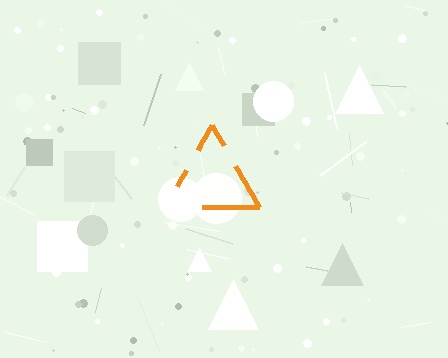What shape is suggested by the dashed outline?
The dashed outline suggests a triangle.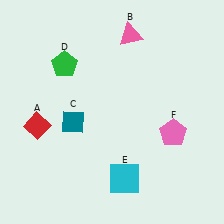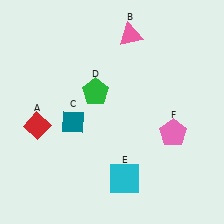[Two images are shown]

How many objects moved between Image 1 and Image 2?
1 object moved between the two images.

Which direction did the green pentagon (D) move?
The green pentagon (D) moved right.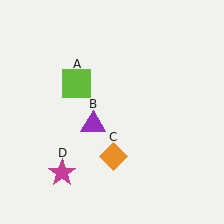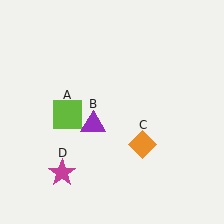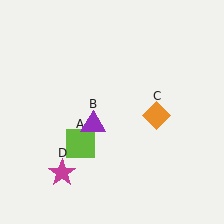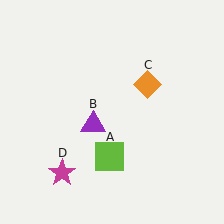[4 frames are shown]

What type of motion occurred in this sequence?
The lime square (object A), orange diamond (object C) rotated counterclockwise around the center of the scene.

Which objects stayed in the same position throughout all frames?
Purple triangle (object B) and magenta star (object D) remained stationary.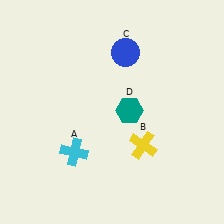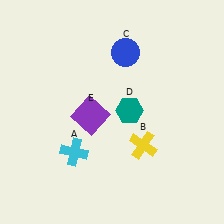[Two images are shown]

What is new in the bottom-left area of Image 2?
A purple square (E) was added in the bottom-left area of Image 2.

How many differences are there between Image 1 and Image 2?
There is 1 difference between the two images.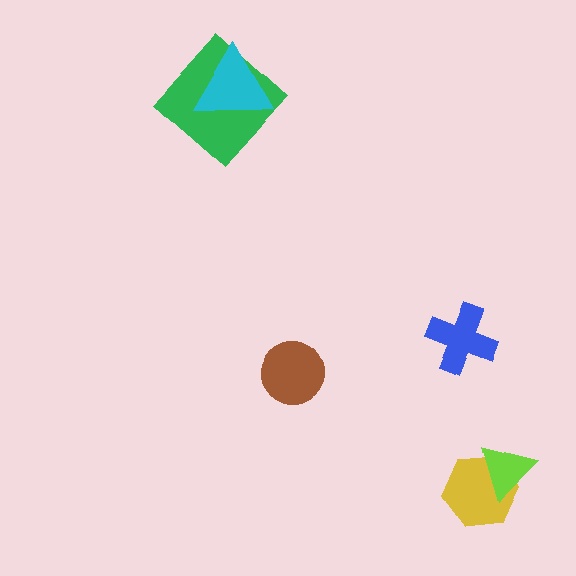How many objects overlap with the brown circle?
0 objects overlap with the brown circle.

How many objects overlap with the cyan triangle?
1 object overlaps with the cyan triangle.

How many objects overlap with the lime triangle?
1 object overlaps with the lime triangle.